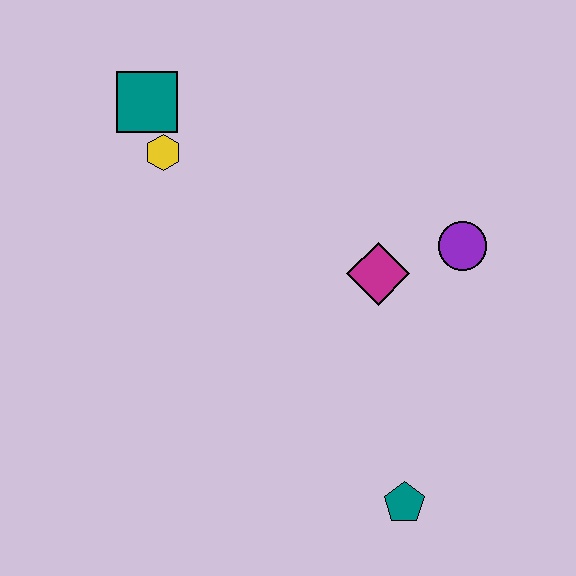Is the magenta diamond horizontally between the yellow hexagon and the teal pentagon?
Yes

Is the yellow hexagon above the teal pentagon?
Yes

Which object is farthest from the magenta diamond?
The teal square is farthest from the magenta diamond.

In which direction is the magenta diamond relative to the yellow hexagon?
The magenta diamond is to the right of the yellow hexagon.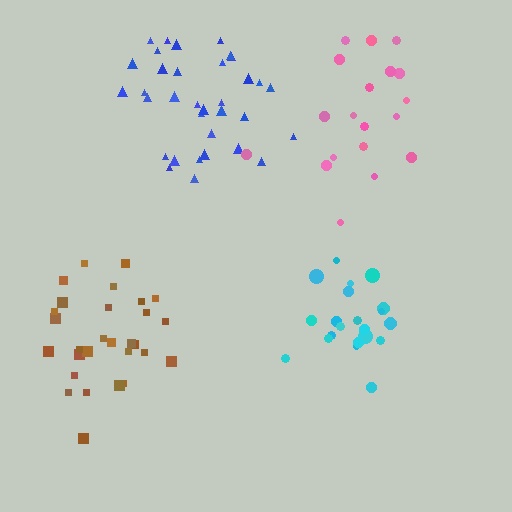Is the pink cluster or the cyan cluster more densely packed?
Cyan.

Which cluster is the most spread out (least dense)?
Pink.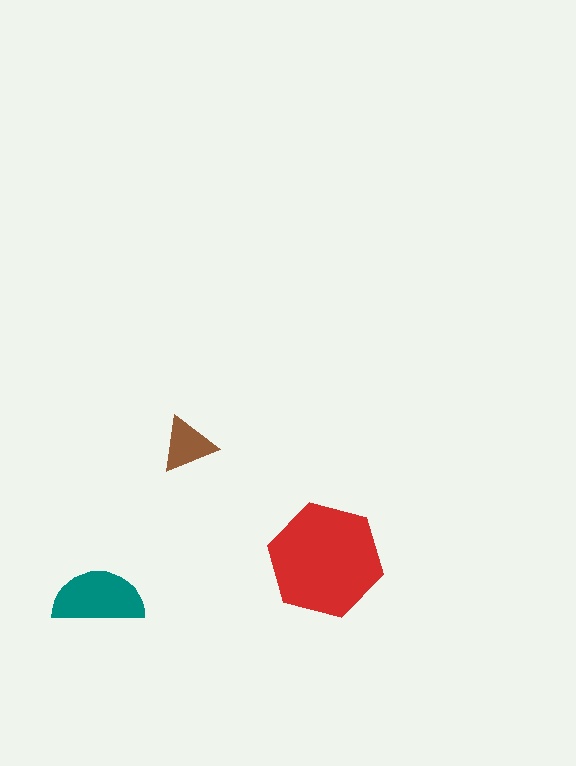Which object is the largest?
The red hexagon.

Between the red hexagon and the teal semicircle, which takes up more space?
The red hexagon.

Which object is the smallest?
The brown triangle.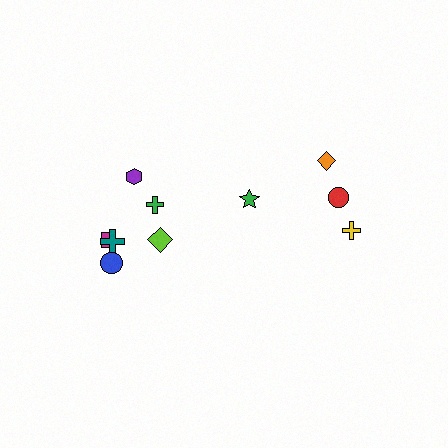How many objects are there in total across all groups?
There are 10 objects.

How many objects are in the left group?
There are 6 objects.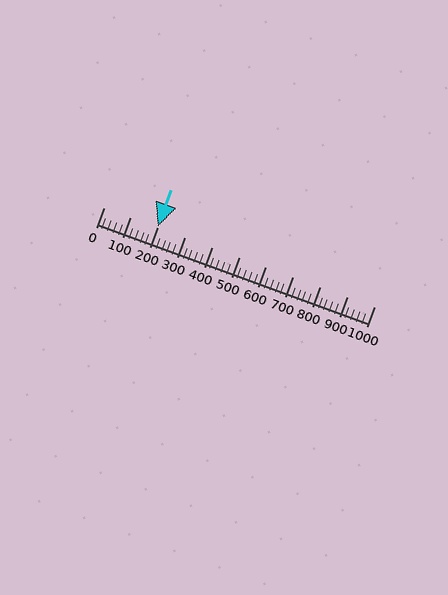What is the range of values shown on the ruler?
The ruler shows values from 0 to 1000.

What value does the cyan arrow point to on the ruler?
The cyan arrow points to approximately 200.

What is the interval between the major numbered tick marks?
The major tick marks are spaced 100 units apart.